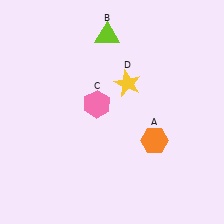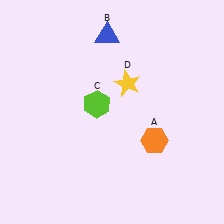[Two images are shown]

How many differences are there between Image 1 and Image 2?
There are 2 differences between the two images.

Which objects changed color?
B changed from lime to blue. C changed from pink to lime.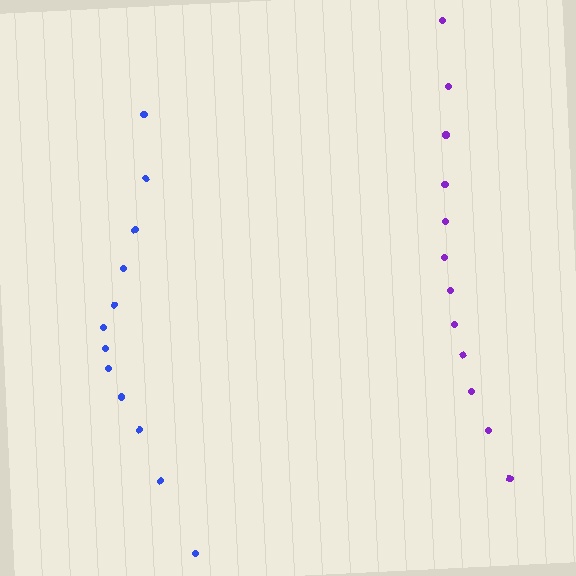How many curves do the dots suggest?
There are 2 distinct paths.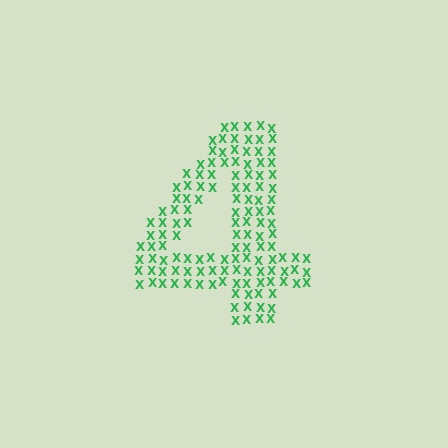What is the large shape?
The large shape is the digit 4.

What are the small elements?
The small elements are letter X's.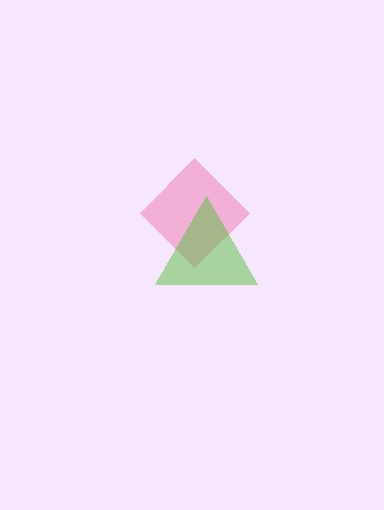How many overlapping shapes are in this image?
There are 2 overlapping shapes in the image.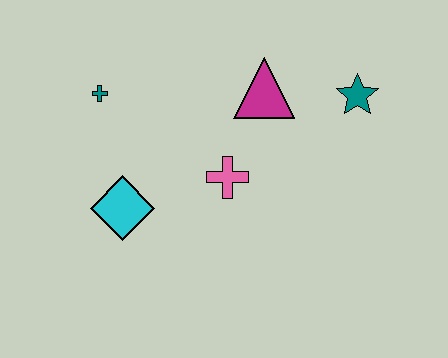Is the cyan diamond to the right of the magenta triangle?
No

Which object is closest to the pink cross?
The magenta triangle is closest to the pink cross.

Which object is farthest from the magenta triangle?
The cyan diamond is farthest from the magenta triangle.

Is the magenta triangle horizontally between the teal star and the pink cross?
Yes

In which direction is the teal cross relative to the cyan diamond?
The teal cross is above the cyan diamond.